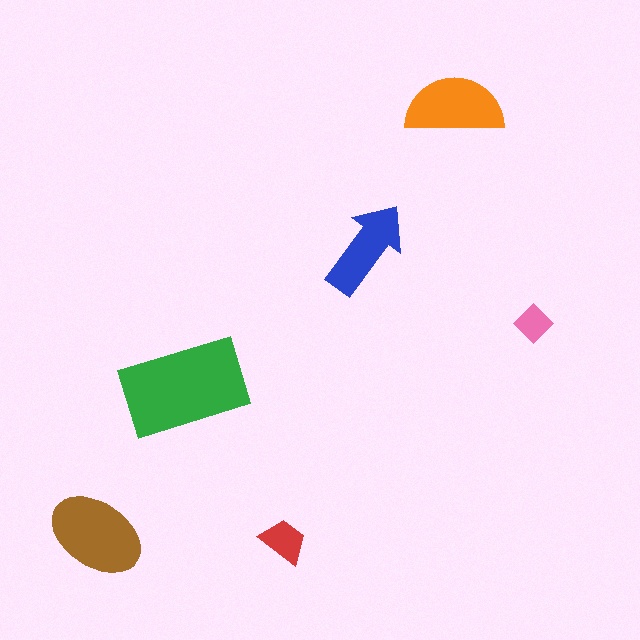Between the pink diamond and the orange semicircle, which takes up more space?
The orange semicircle.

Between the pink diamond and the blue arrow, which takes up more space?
The blue arrow.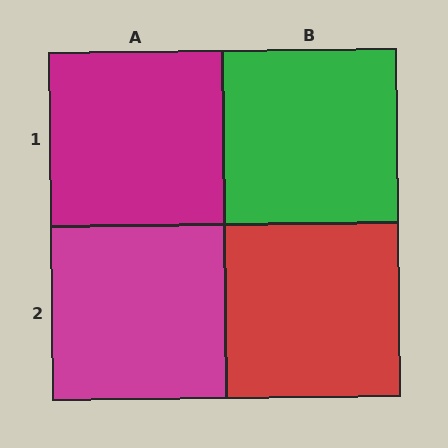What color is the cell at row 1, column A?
Magenta.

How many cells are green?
1 cell is green.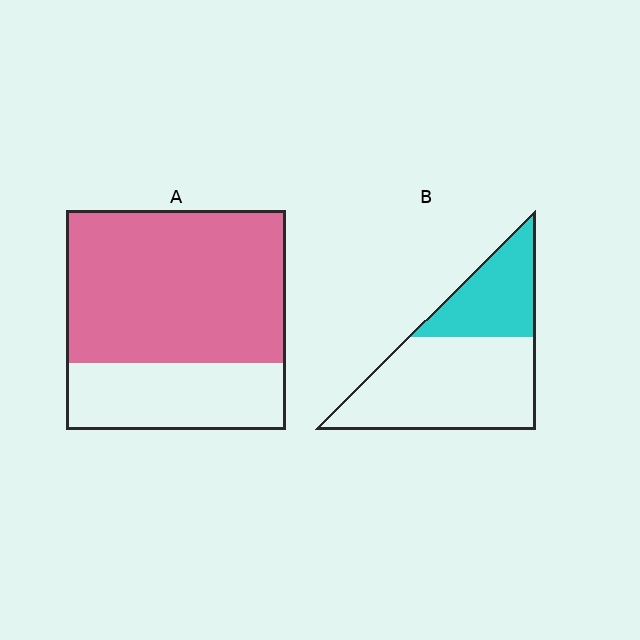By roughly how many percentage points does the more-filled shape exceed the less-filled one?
By roughly 35 percentage points (A over B).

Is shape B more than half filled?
No.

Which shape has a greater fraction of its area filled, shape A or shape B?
Shape A.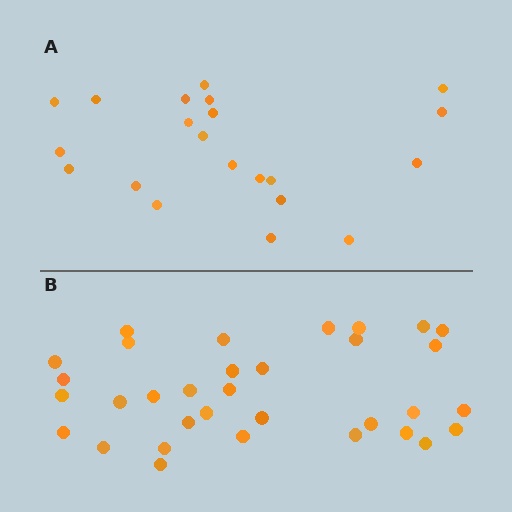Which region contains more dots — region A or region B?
Region B (the bottom region) has more dots.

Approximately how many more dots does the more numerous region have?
Region B has roughly 12 or so more dots than region A.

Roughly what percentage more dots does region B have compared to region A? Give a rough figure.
About 55% more.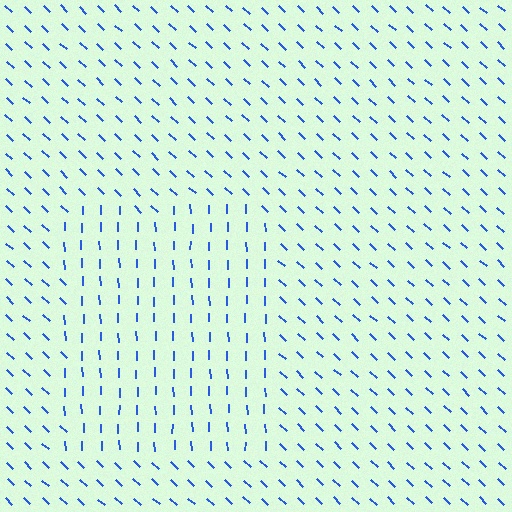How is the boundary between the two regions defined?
The boundary is defined purely by a change in line orientation (approximately 45 degrees difference). All lines are the same color and thickness.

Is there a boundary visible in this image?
Yes, there is a texture boundary formed by a change in line orientation.